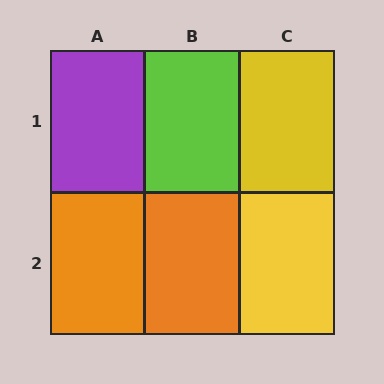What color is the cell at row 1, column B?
Lime.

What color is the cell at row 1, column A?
Purple.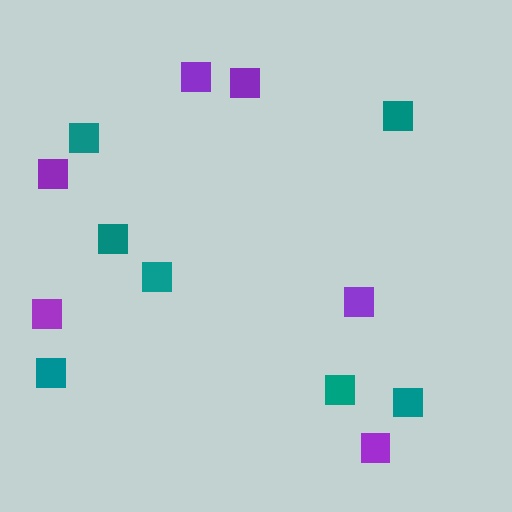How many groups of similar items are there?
There are 2 groups: one group of teal squares (7) and one group of purple squares (6).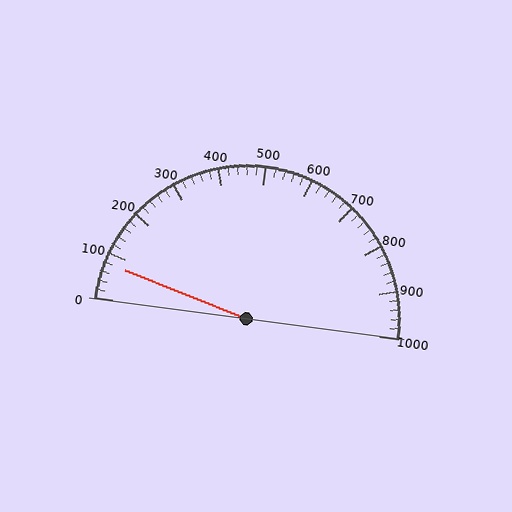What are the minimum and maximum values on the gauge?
The gauge ranges from 0 to 1000.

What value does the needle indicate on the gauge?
The needle indicates approximately 80.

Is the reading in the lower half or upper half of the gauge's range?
The reading is in the lower half of the range (0 to 1000).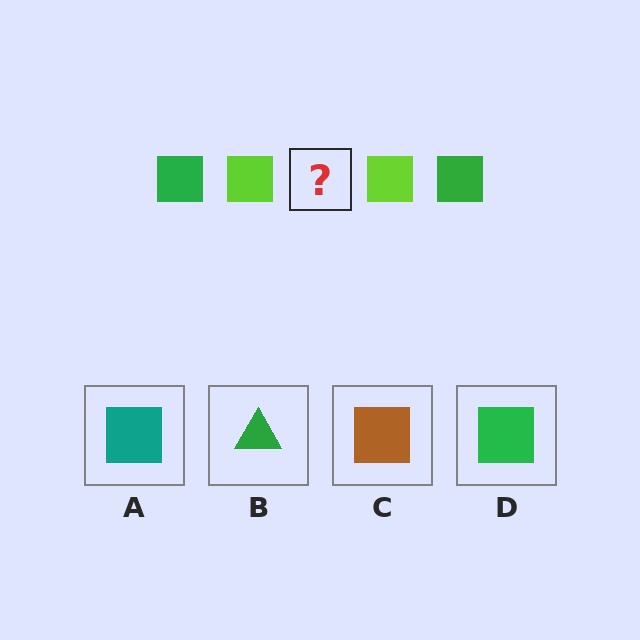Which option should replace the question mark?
Option D.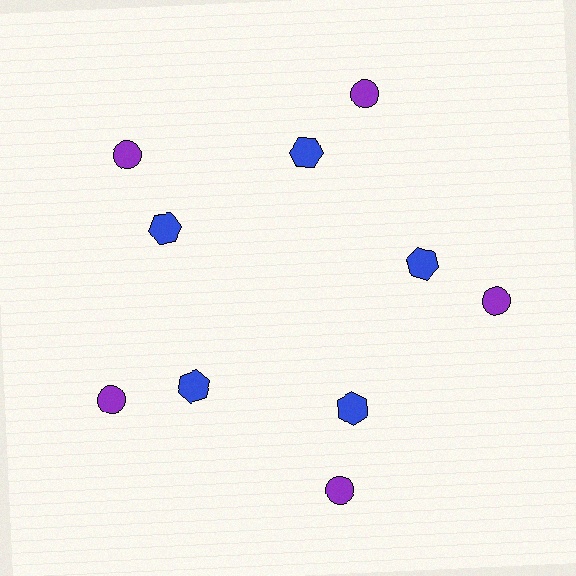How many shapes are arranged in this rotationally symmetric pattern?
There are 10 shapes, arranged in 5 groups of 2.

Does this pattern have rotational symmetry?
Yes, this pattern has 5-fold rotational symmetry. It looks the same after rotating 72 degrees around the center.